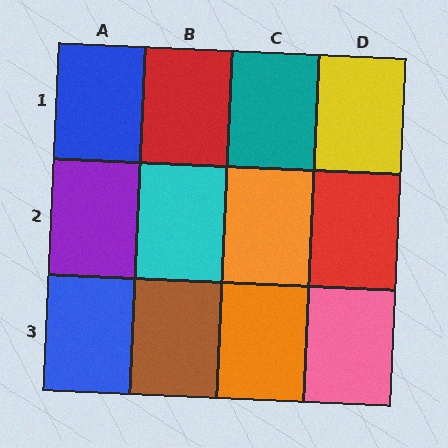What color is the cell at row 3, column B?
Brown.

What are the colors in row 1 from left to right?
Blue, red, teal, yellow.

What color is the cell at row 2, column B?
Cyan.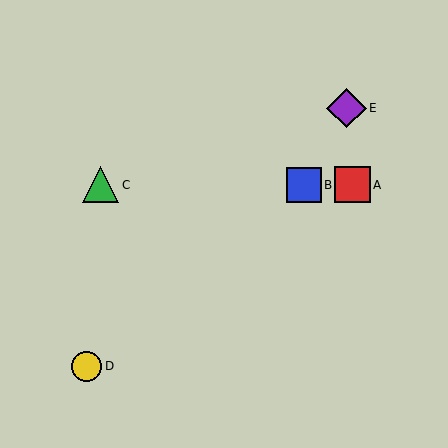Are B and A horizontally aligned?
Yes, both are at y≈185.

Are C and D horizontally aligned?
No, C is at y≈185 and D is at y≈366.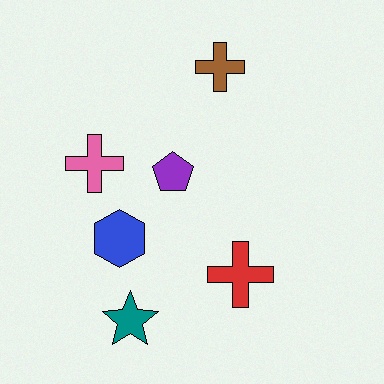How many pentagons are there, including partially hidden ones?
There is 1 pentagon.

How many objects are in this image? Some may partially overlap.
There are 6 objects.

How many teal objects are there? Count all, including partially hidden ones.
There is 1 teal object.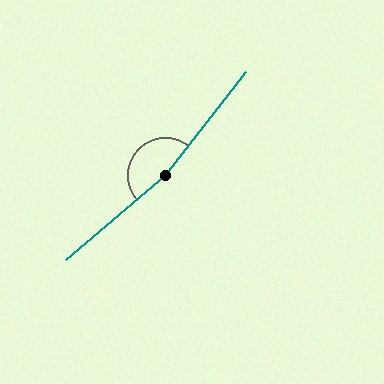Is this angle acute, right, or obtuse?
It is obtuse.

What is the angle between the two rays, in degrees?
Approximately 168 degrees.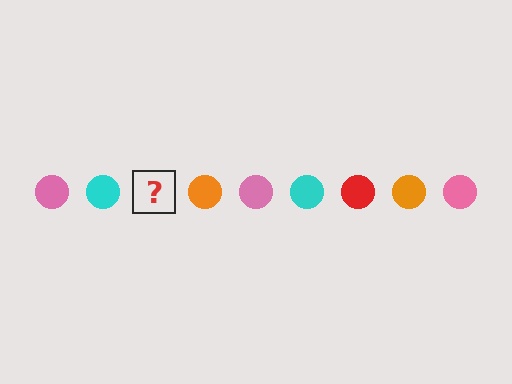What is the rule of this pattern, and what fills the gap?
The rule is that the pattern cycles through pink, cyan, red, orange circles. The gap should be filled with a red circle.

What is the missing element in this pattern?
The missing element is a red circle.